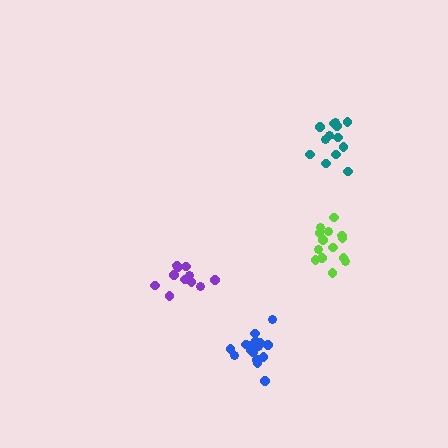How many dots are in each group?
Group 1: 14 dots, Group 2: 17 dots, Group 3: 11 dots, Group 4: 13 dots (55 total).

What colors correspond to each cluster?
The clusters are colored: lime, blue, purple, teal.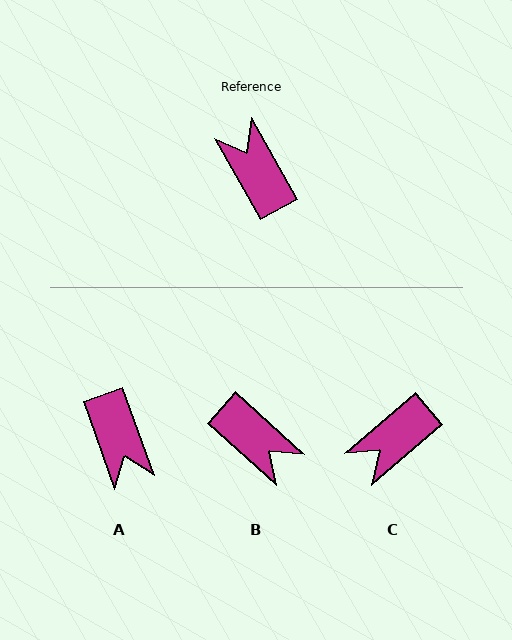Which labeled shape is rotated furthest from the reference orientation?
A, about 170 degrees away.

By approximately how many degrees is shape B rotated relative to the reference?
Approximately 161 degrees clockwise.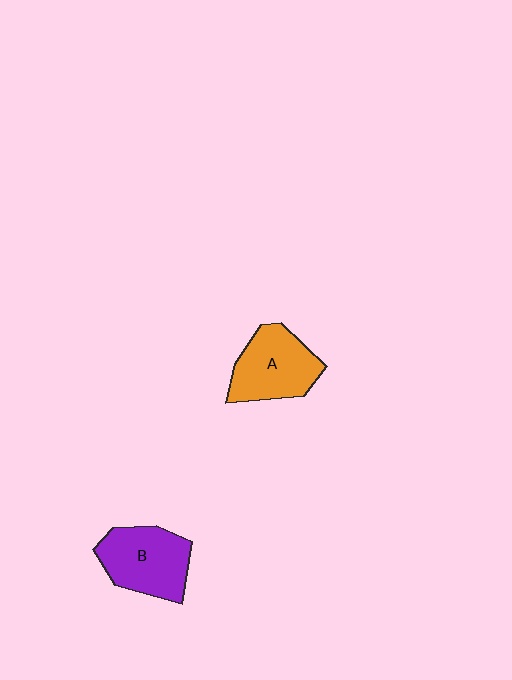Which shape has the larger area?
Shape B (purple).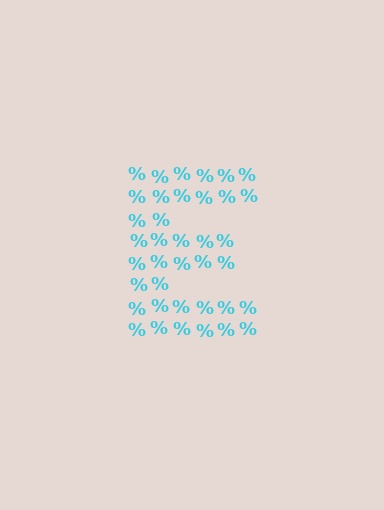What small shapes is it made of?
It is made of small percent signs.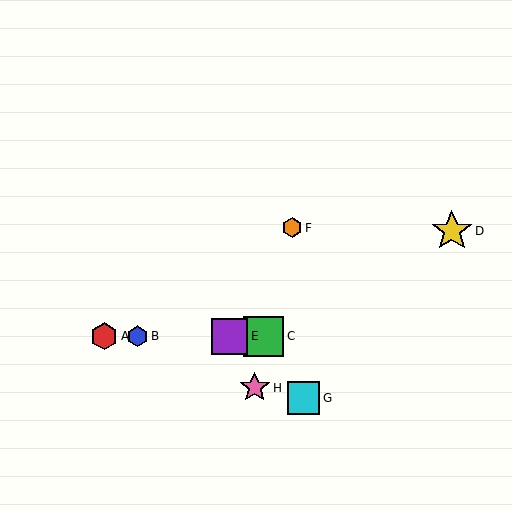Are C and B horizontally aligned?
Yes, both are at y≈336.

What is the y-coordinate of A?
Object A is at y≈336.